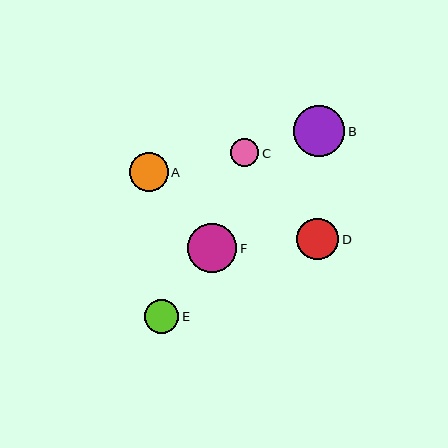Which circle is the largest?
Circle B is the largest with a size of approximately 51 pixels.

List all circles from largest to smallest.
From largest to smallest: B, F, D, A, E, C.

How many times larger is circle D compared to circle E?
Circle D is approximately 1.2 times the size of circle E.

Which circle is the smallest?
Circle C is the smallest with a size of approximately 28 pixels.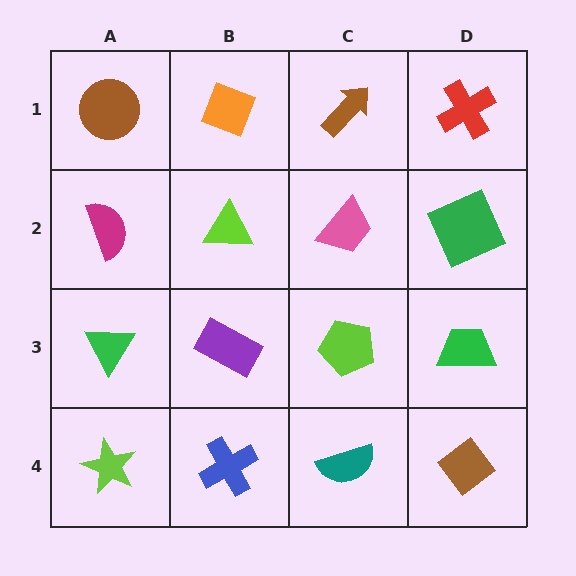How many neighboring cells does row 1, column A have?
2.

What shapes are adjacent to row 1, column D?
A green square (row 2, column D), a brown arrow (row 1, column C).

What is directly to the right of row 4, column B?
A teal semicircle.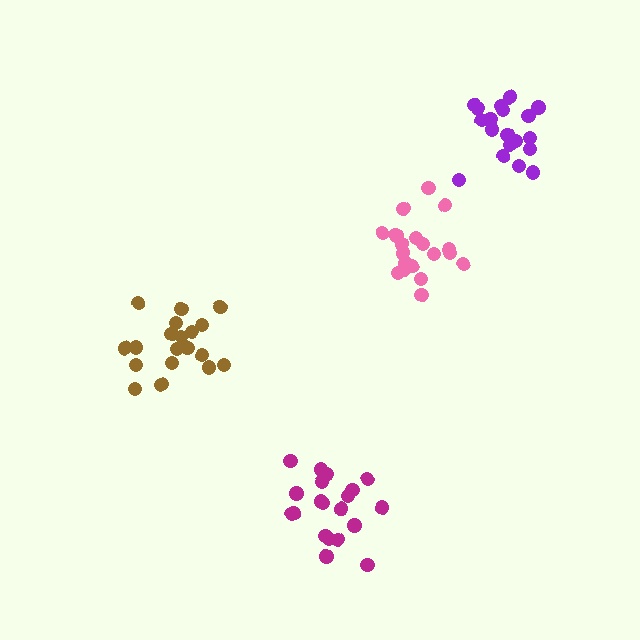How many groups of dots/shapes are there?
There are 4 groups.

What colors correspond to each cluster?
The clusters are colored: magenta, purple, pink, brown.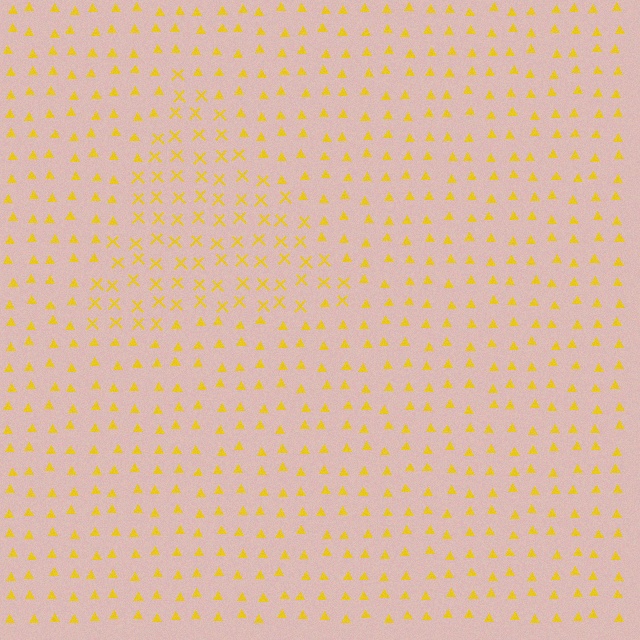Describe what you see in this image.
The image is filled with small yellow elements arranged in a uniform grid. A triangle-shaped region contains X marks, while the surrounding area contains triangles. The boundary is defined purely by the change in element shape.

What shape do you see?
I see a triangle.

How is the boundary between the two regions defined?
The boundary is defined by a change in element shape: X marks inside vs. triangles outside. All elements share the same color and spacing.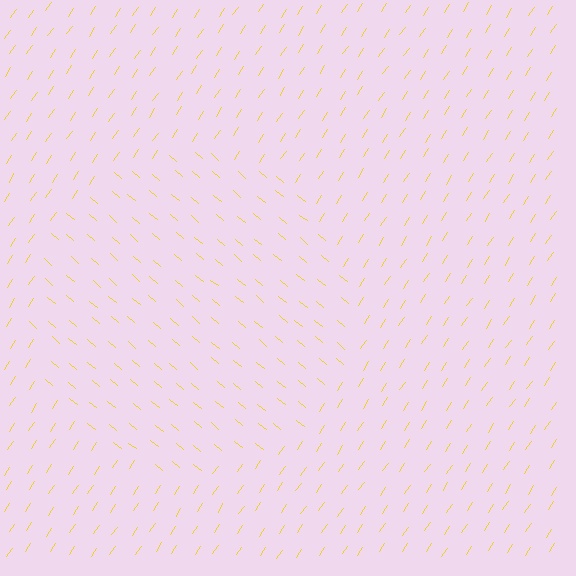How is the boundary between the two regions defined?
The boundary is defined purely by a change in line orientation (approximately 83 degrees difference). All lines are the same color and thickness.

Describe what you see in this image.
The image is filled with small yellow line segments. A circle region in the image has lines oriented differently from the surrounding lines, creating a visible texture boundary.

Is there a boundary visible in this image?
Yes, there is a texture boundary formed by a change in line orientation.